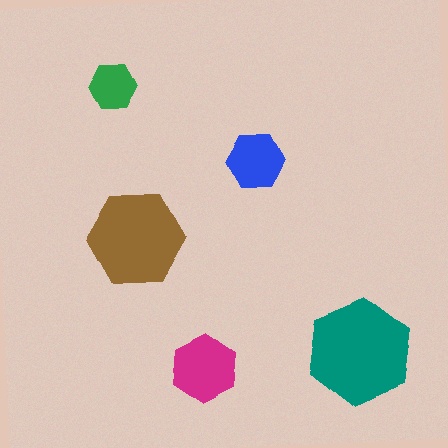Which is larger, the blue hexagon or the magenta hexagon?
The magenta one.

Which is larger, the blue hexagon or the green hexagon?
The blue one.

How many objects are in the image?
There are 5 objects in the image.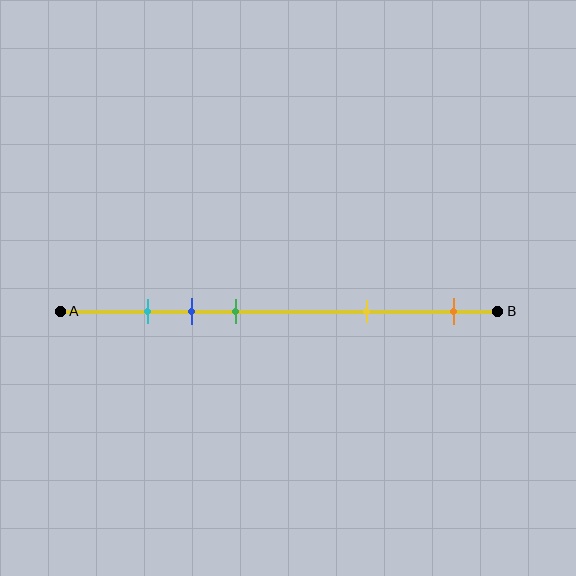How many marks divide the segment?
There are 5 marks dividing the segment.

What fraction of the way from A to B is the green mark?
The green mark is approximately 40% (0.4) of the way from A to B.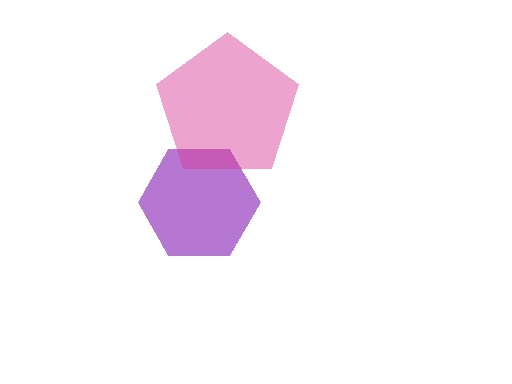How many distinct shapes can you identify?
There are 2 distinct shapes: a purple hexagon, a magenta pentagon.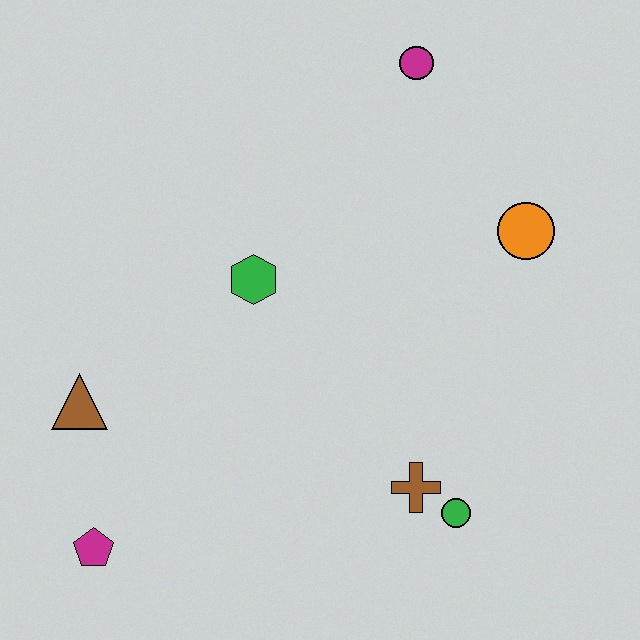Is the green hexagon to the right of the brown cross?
No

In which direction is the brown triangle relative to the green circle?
The brown triangle is to the left of the green circle.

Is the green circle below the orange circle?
Yes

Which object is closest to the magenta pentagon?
The brown triangle is closest to the magenta pentagon.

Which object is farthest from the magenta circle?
The magenta pentagon is farthest from the magenta circle.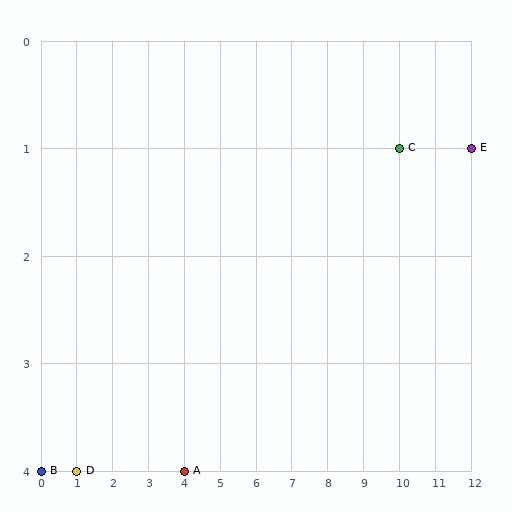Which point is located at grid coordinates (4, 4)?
Point A is at (4, 4).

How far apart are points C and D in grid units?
Points C and D are 9 columns and 3 rows apart (about 9.5 grid units diagonally).